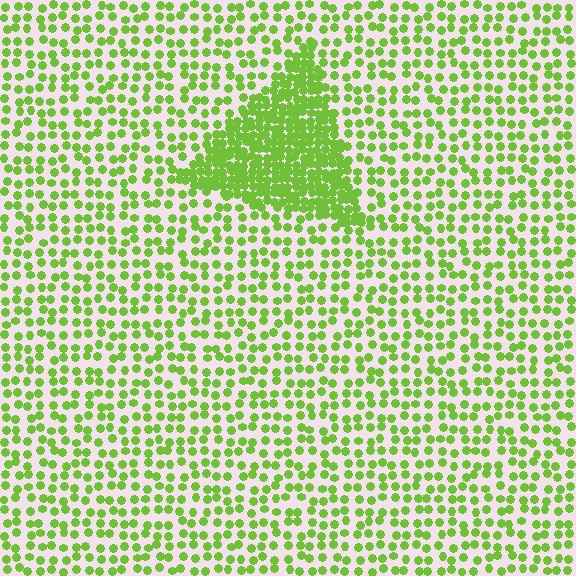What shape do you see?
I see a triangle.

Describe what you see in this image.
The image contains small lime elements arranged at two different densities. A triangle-shaped region is visible where the elements are more densely packed than the surrounding area.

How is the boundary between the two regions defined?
The boundary is defined by a change in element density (approximately 2.6x ratio). All elements are the same color, size, and shape.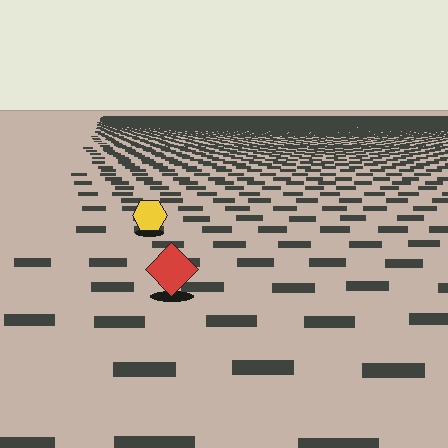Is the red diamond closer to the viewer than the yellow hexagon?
Yes. The red diamond is closer — you can tell from the texture gradient: the ground texture is coarser near it.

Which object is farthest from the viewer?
The yellow hexagon is farthest from the viewer. It appears smaller and the ground texture around it is denser.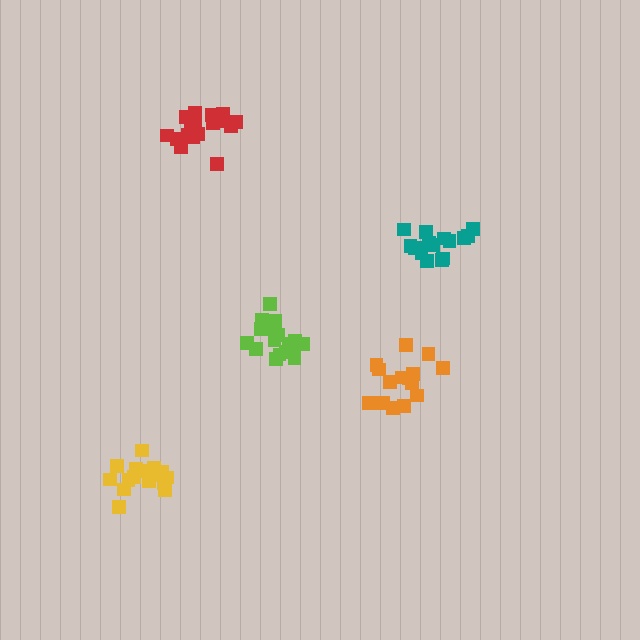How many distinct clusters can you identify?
There are 5 distinct clusters.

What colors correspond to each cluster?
The clusters are colored: red, teal, orange, lime, yellow.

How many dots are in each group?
Group 1: 18 dots, Group 2: 15 dots, Group 3: 15 dots, Group 4: 19 dots, Group 5: 17 dots (84 total).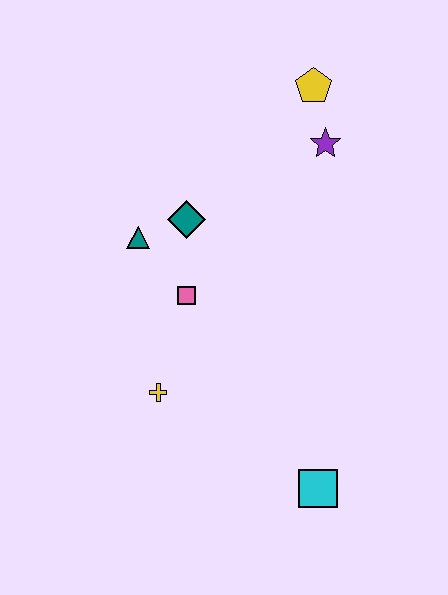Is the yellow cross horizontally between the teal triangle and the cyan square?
Yes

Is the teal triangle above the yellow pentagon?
No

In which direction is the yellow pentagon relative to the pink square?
The yellow pentagon is above the pink square.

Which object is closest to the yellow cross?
The pink square is closest to the yellow cross.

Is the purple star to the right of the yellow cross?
Yes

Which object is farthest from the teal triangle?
The cyan square is farthest from the teal triangle.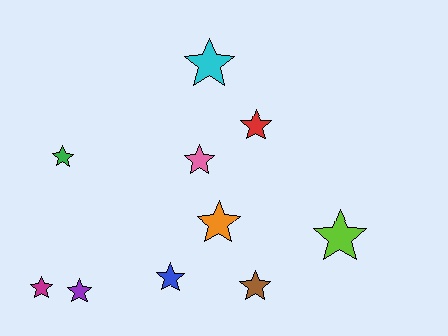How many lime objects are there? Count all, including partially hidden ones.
There is 1 lime object.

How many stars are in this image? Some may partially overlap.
There are 10 stars.